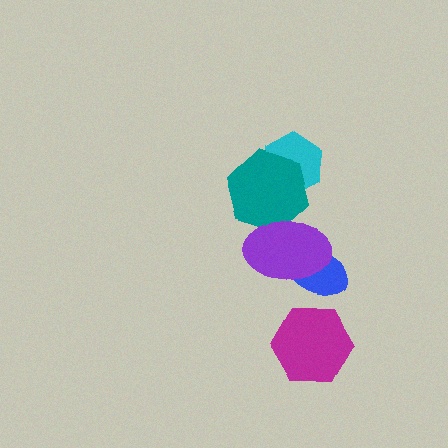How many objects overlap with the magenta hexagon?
0 objects overlap with the magenta hexagon.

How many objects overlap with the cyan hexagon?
1 object overlaps with the cyan hexagon.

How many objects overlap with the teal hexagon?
2 objects overlap with the teal hexagon.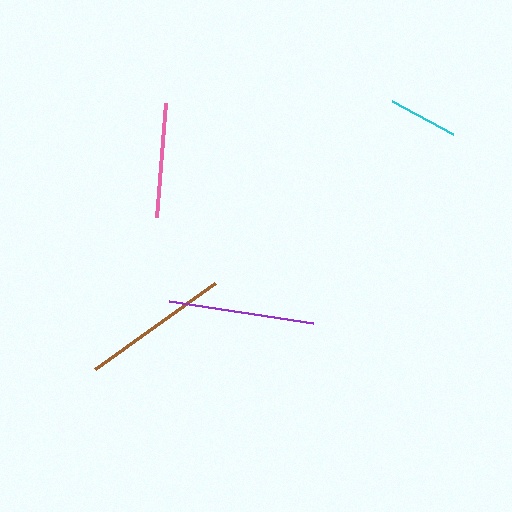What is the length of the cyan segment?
The cyan segment is approximately 69 pixels long.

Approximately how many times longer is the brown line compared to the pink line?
The brown line is approximately 1.3 times the length of the pink line.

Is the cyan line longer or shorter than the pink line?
The pink line is longer than the cyan line.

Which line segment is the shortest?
The cyan line is the shortest at approximately 69 pixels.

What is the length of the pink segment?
The pink segment is approximately 114 pixels long.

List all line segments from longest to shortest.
From longest to shortest: brown, purple, pink, cyan.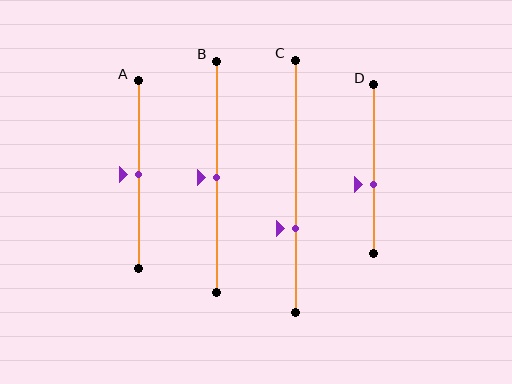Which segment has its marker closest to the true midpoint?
Segment A has its marker closest to the true midpoint.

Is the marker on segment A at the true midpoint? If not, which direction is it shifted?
Yes, the marker on segment A is at the true midpoint.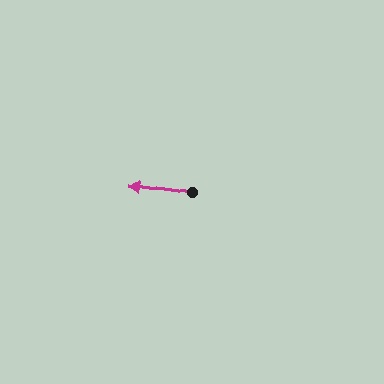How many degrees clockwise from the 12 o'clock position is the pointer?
Approximately 278 degrees.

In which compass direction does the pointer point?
West.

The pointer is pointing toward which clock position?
Roughly 9 o'clock.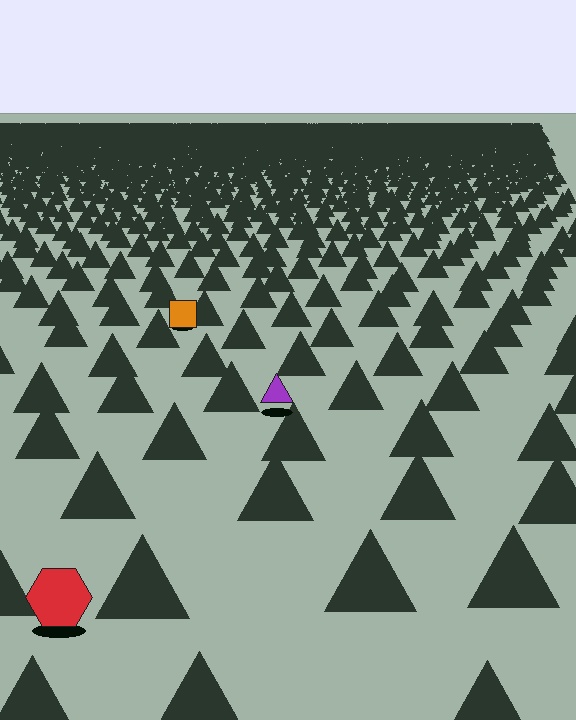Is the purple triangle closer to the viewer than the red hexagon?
No. The red hexagon is closer — you can tell from the texture gradient: the ground texture is coarser near it.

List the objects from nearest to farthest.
From nearest to farthest: the red hexagon, the purple triangle, the orange square.